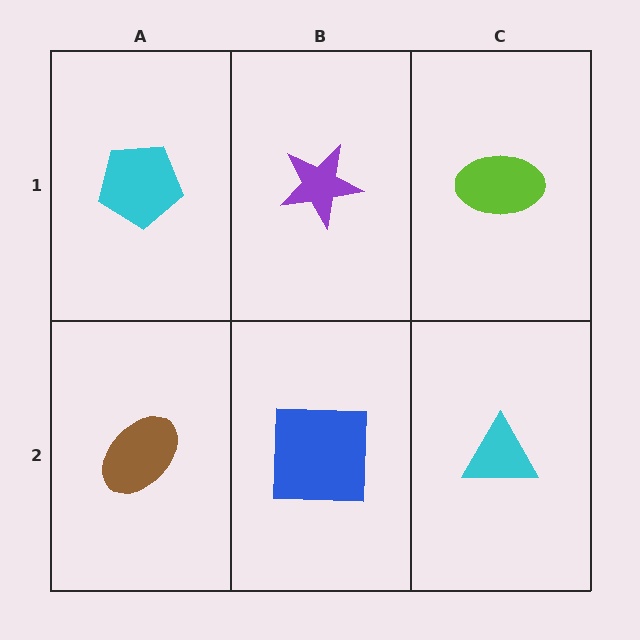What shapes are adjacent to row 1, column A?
A brown ellipse (row 2, column A), a purple star (row 1, column B).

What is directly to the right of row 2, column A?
A blue square.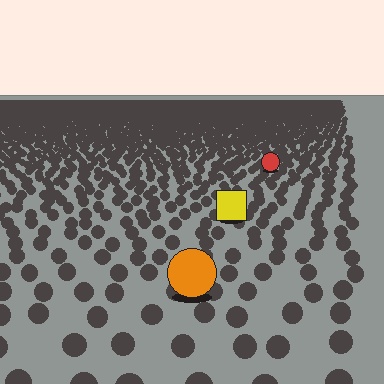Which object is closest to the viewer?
The orange circle is closest. The texture marks near it are larger and more spread out.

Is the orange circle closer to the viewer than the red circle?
Yes. The orange circle is closer — you can tell from the texture gradient: the ground texture is coarser near it.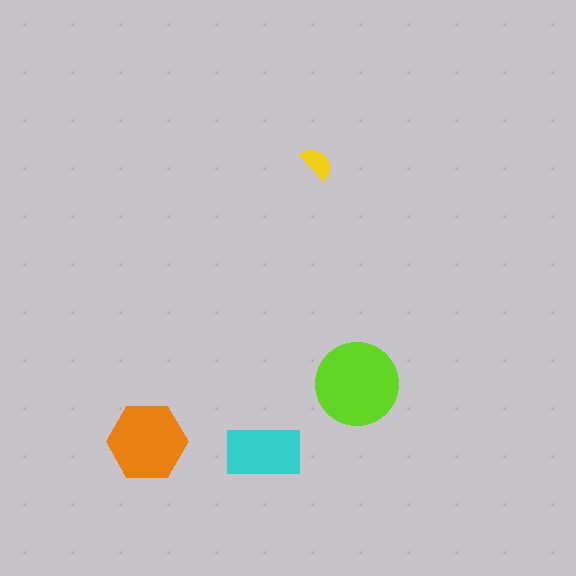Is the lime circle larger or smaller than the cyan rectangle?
Larger.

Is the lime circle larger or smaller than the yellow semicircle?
Larger.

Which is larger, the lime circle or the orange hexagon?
The lime circle.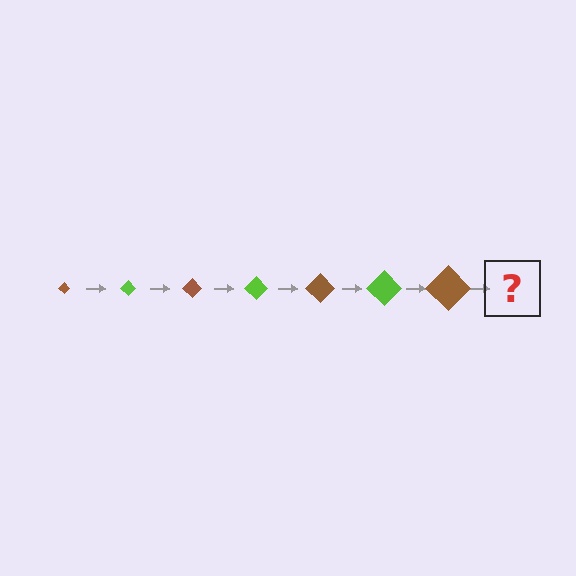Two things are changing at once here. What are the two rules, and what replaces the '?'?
The two rules are that the diamond grows larger each step and the color cycles through brown and lime. The '?' should be a lime diamond, larger than the previous one.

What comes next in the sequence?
The next element should be a lime diamond, larger than the previous one.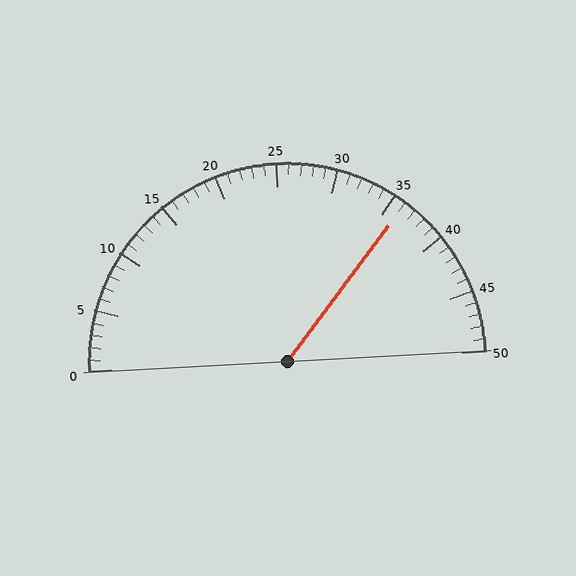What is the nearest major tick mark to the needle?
The nearest major tick mark is 35.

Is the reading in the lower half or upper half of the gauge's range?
The reading is in the upper half of the range (0 to 50).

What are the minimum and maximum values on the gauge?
The gauge ranges from 0 to 50.